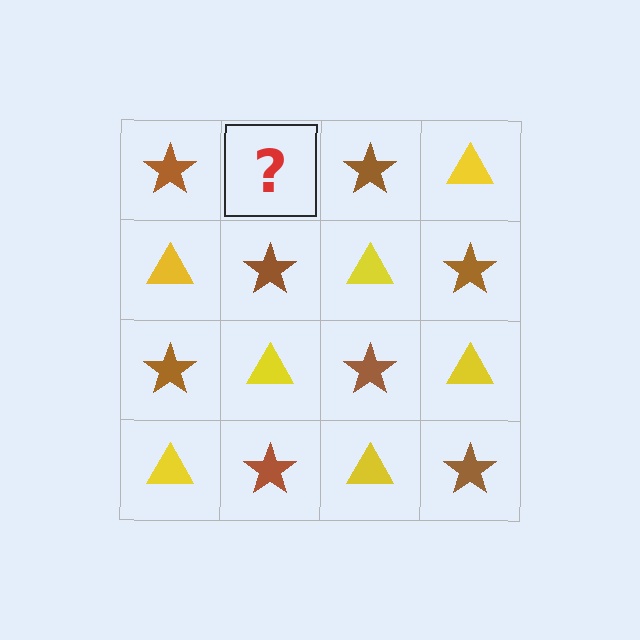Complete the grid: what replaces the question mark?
The question mark should be replaced with a yellow triangle.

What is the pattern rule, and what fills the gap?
The rule is that it alternates brown star and yellow triangle in a checkerboard pattern. The gap should be filled with a yellow triangle.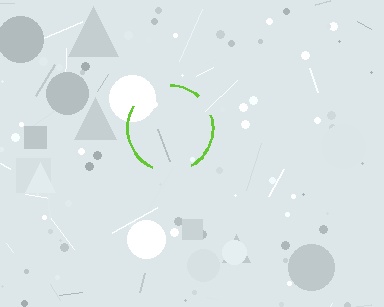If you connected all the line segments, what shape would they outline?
They would outline a circle.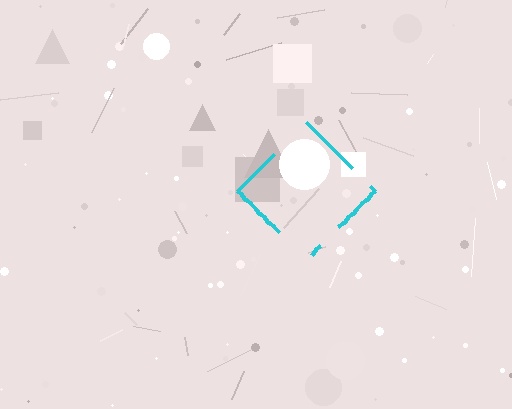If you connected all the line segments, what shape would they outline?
They would outline a diamond.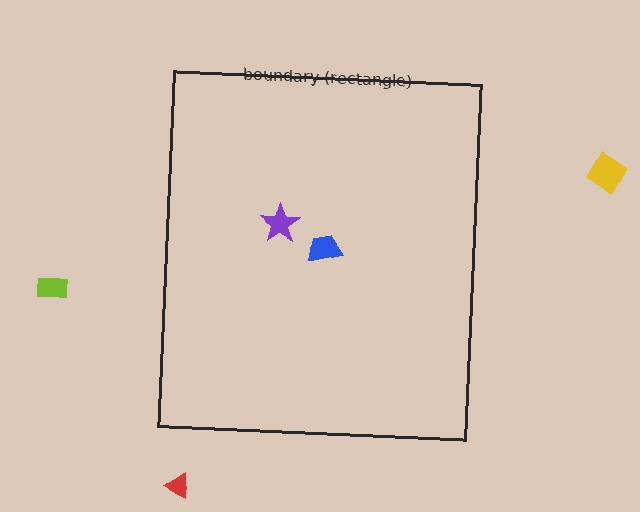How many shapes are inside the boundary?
2 inside, 3 outside.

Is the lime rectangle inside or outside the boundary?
Outside.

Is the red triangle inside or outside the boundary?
Outside.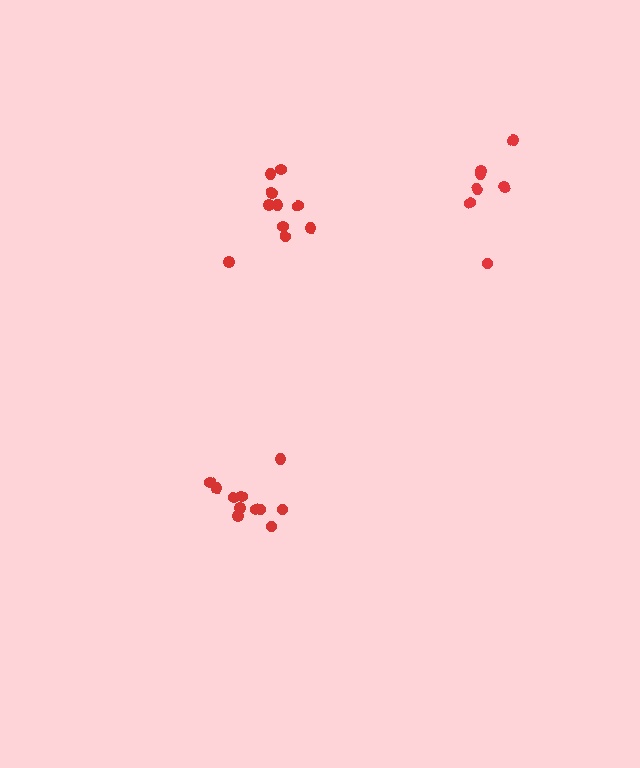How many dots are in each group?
Group 1: 7 dots, Group 2: 11 dots, Group 3: 10 dots (28 total).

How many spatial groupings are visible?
There are 3 spatial groupings.